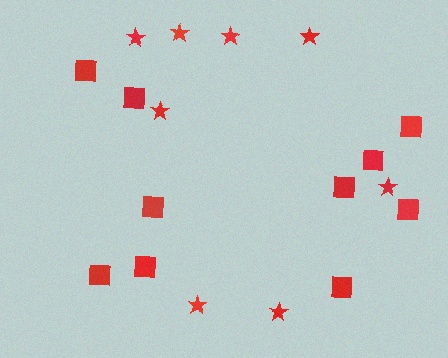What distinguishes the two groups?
There are 2 groups: one group of stars (8) and one group of squares (10).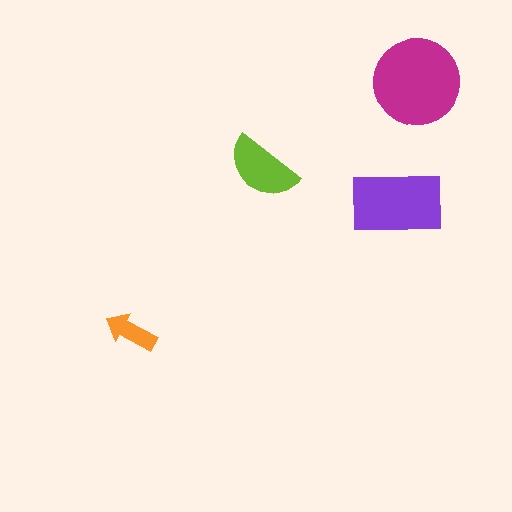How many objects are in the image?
There are 4 objects in the image.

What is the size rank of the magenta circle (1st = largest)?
1st.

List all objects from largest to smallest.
The magenta circle, the purple rectangle, the lime semicircle, the orange arrow.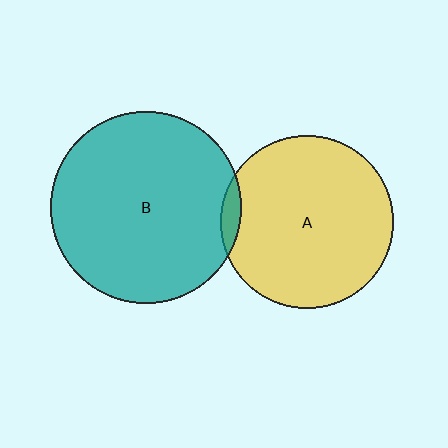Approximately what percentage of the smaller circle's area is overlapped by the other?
Approximately 5%.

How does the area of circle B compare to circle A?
Approximately 1.2 times.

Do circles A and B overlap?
Yes.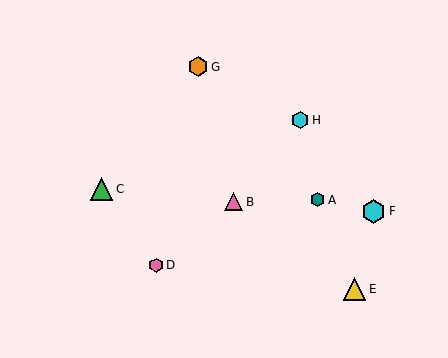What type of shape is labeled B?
Shape B is a pink triangle.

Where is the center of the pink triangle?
The center of the pink triangle is at (234, 202).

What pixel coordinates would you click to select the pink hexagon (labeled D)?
Click at (156, 265) to select the pink hexagon D.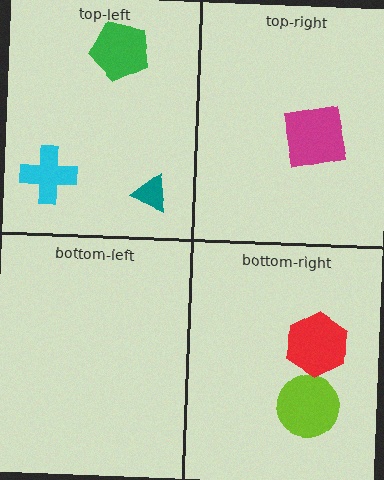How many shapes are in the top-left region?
3.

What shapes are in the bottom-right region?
The lime circle, the red hexagon.